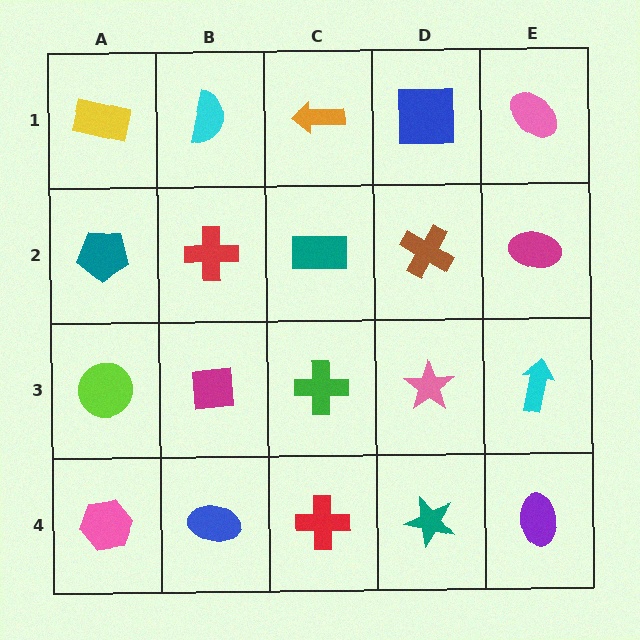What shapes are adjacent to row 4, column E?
A cyan arrow (row 3, column E), a teal star (row 4, column D).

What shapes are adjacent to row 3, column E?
A magenta ellipse (row 2, column E), a purple ellipse (row 4, column E), a pink star (row 3, column D).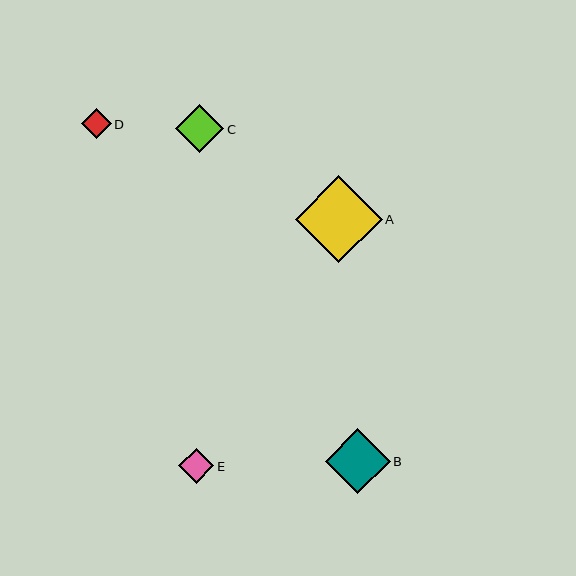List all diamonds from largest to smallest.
From largest to smallest: A, B, C, E, D.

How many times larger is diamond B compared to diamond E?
Diamond B is approximately 1.9 times the size of diamond E.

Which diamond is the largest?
Diamond A is the largest with a size of approximately 87 pixels.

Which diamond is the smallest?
Diamond D is the smallest with a size of approximately 30 pixels.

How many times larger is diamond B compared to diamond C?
Diamond B is approximately 1.3 times the size of diamond C.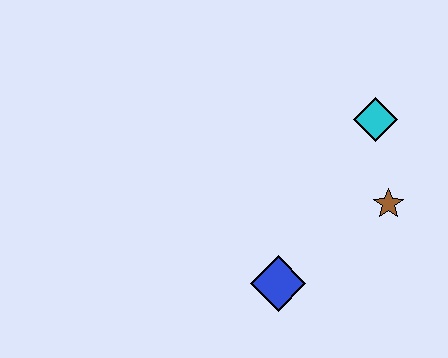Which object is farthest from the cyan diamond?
The blue diamond is farthest from the cyan diamond.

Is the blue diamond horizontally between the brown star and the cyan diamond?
No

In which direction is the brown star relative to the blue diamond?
The brown star is to the right of the blue diamond.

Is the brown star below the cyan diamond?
Yes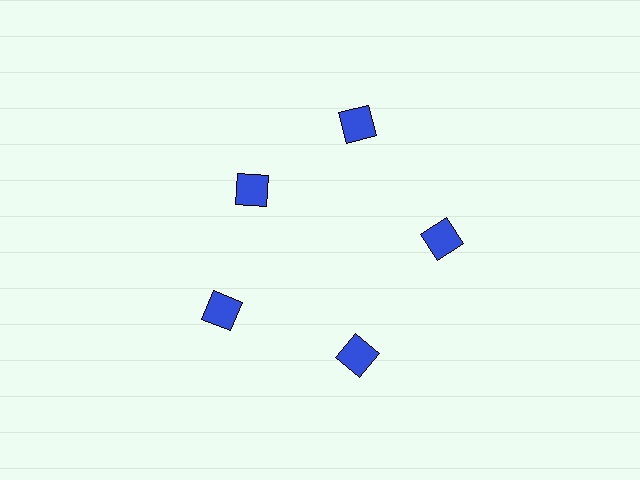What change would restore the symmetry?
The symmetry would be restored by moving it outward, back onto the ring so that all 5 squares sit at equal angles and equal distance from the center.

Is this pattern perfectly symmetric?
No. The 5 blue squares are arranged in a ring, but one element near the 10 o'clock position is pulled inward toward the center, breaking the 5-fold rotational symmetry.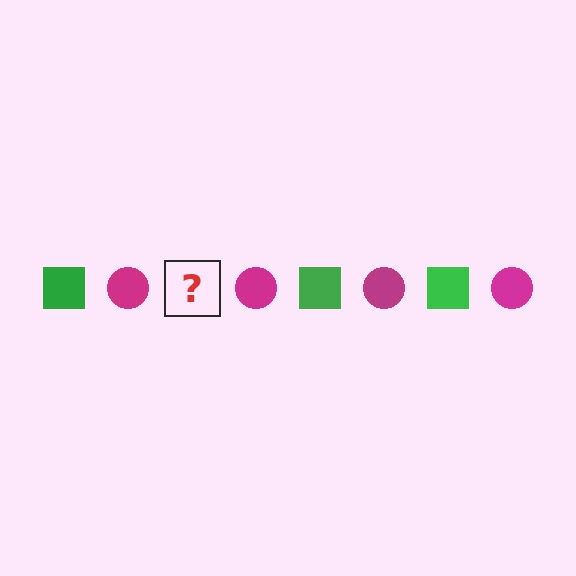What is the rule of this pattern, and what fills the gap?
The rule is that the pattern alternates between green square and magenta circle. The gap should be filled with a green square.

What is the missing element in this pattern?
The missing element is a green square.